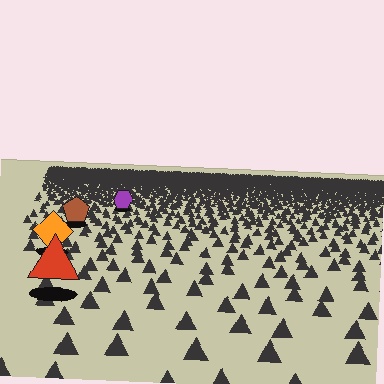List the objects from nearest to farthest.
From nearest to farthest: the red triangle, the orange diamond, the brown pentagon, the purple hexagon.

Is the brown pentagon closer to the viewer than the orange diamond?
No. The orange diamond is closer — you can tell from the texture gradient: the ground texture is coarser near it.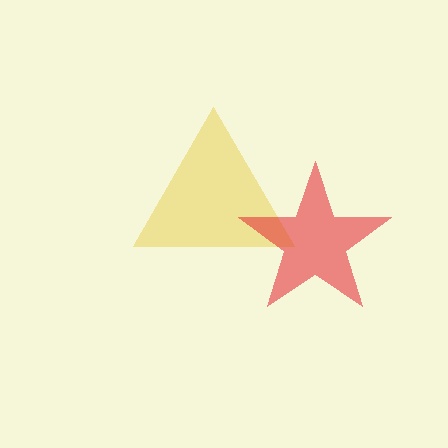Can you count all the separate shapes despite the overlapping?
Yes, there are 2 separate shapes.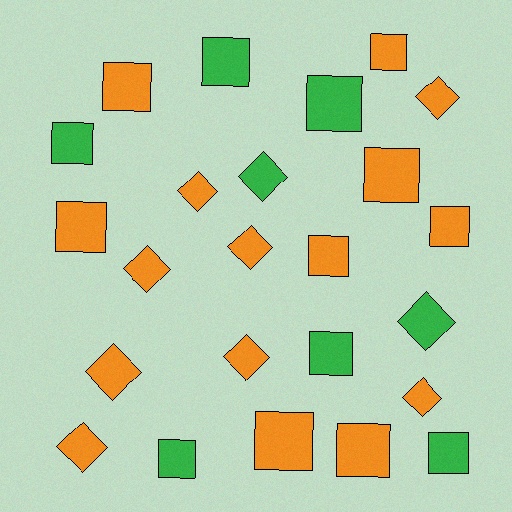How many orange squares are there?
There are 8 orange squares.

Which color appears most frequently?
Orange, with 16 objects.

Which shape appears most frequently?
Square, with 14 objects.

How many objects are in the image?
There are 24 objects.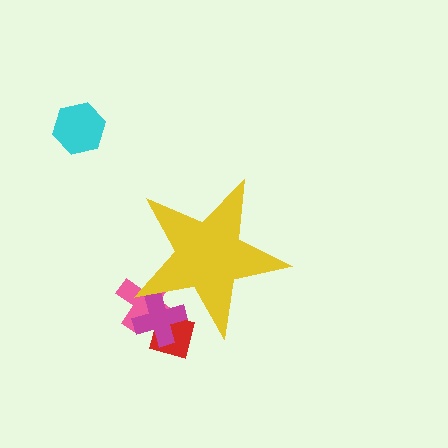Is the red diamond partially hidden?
Yes, the red diamond is partially hidden behind the yellow star.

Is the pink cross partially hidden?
Yes, the pink cross is partially hidden behind the yellow star.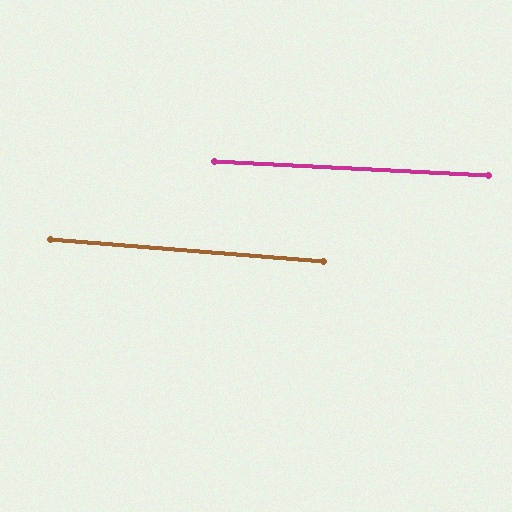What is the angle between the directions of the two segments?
Approximately 2 degrees.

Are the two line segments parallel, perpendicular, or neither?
Parallel — their directions differ by only 1.6°.